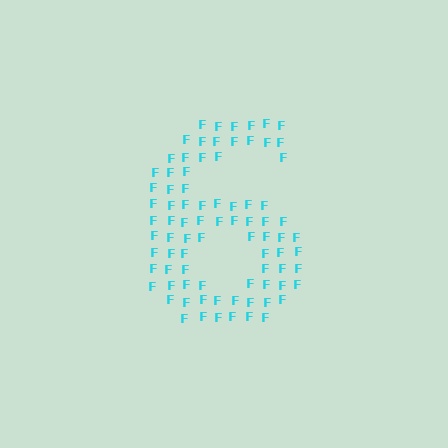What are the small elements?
The small elements are letter F's.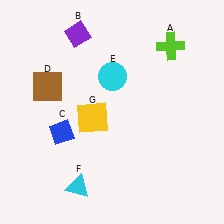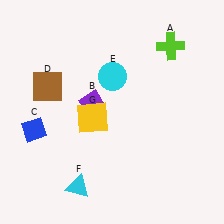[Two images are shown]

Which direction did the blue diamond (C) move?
The blue diamond (C) moved left.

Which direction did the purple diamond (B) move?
The purple diamond (B) moved down.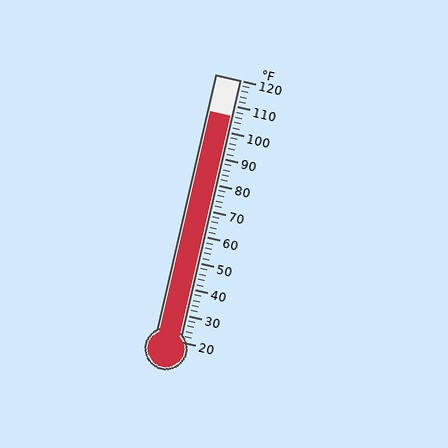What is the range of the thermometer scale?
The thermometer scale ranges from 20°F to 120°F.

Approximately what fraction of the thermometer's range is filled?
The thermometer is filled to approximately 85% of its range.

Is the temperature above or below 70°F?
The temperature is above 70°F.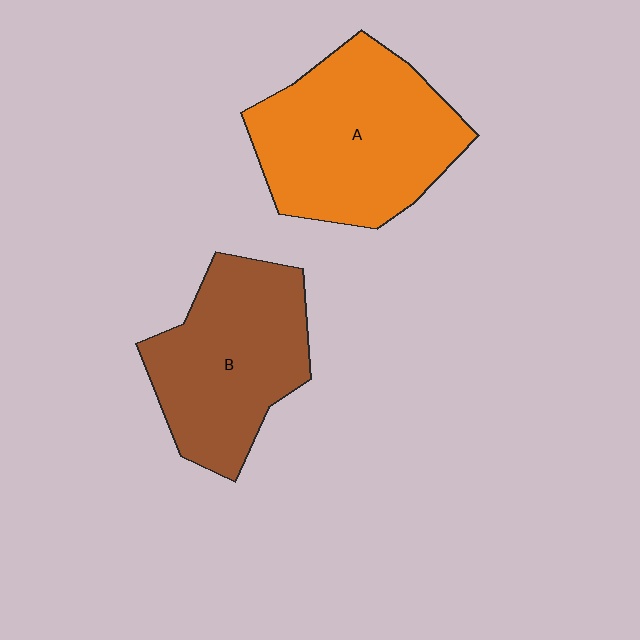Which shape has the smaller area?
Shape B (brown).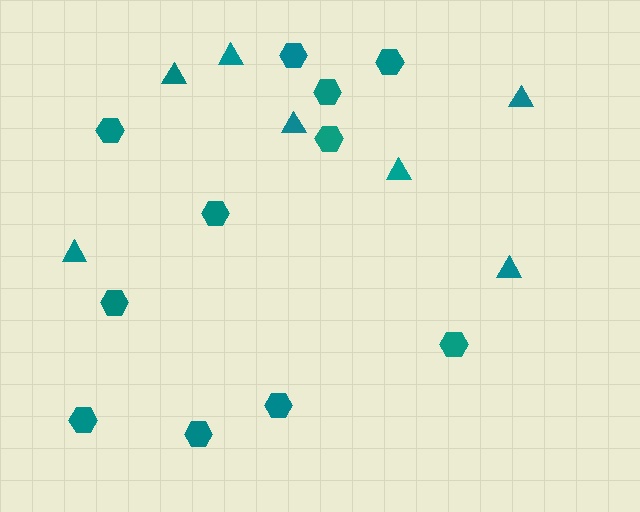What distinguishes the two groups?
There are 2 groups: one group of triangles (7) and one group of hexagons (11).